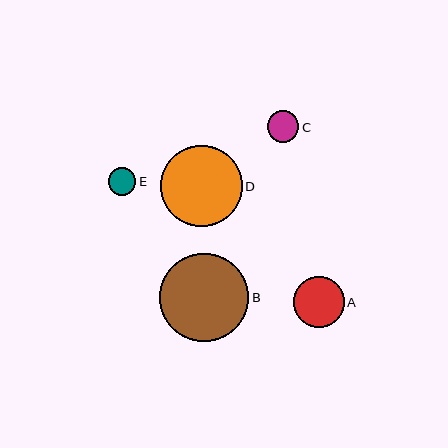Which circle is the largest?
Circle B is the largest with a size of approximately 89 pixels.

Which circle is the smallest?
Circle E is the smallest with a size of approximately 27 pixels.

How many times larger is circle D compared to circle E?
Circle D is approximately 3.0 times the size of circle E.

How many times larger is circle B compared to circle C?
Circle B is approximately 2.8 times the size of circle C.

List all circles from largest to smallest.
From largest to smallest: B, D, A, C, E.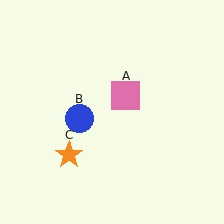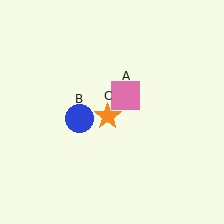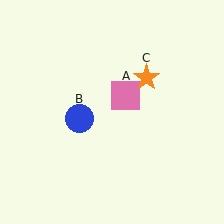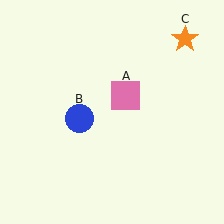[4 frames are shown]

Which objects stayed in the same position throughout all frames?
Pink square (object A) and blue circle (object B) remained stationary.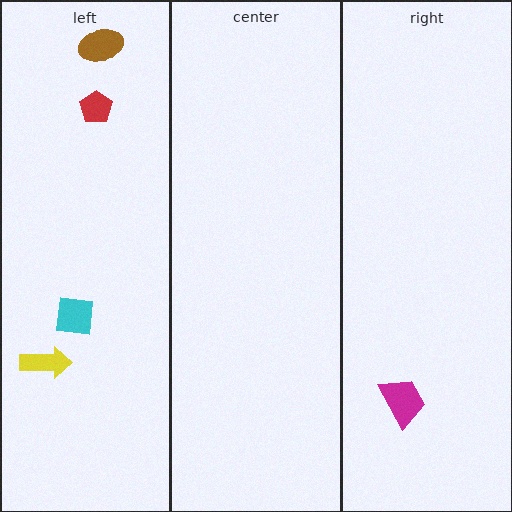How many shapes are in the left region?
4.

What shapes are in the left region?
The brown ellipse, the cyan square, the yellow arrow, the red pentagon.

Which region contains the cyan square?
The left region.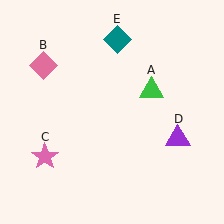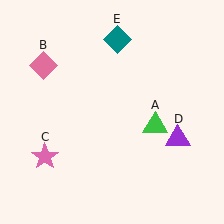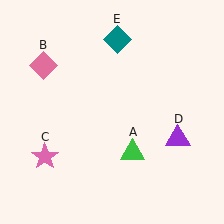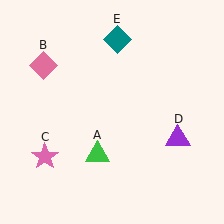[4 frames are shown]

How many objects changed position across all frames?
1 object changed position: green triangle (object A).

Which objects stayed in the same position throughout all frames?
Pink diamond (object B) and pink star (object C) and purple triangle (object D) and teal diamond (object E) remained stationary.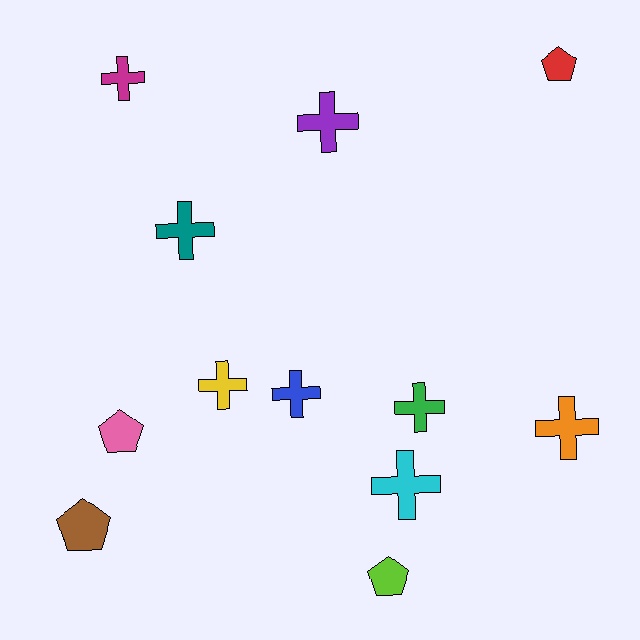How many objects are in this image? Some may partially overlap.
There are 12 objects.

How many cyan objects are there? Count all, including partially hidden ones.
There is 1 cyan object.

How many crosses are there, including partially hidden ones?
There are 8 crosses.